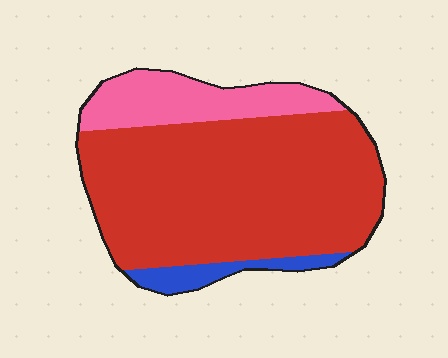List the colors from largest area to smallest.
From largest to smallest: red, pink, blue.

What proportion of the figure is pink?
Pink takes up between a sixth and a third of the figure.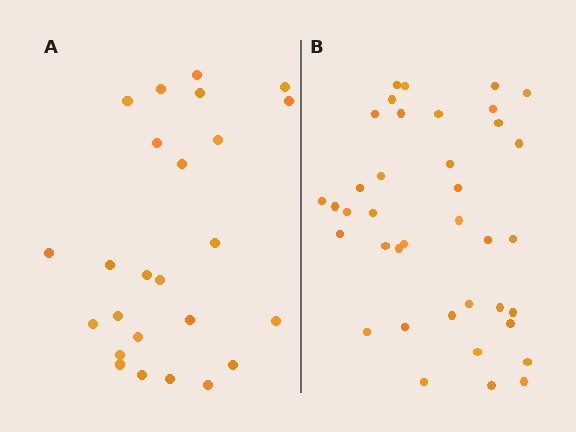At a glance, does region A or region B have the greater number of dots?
Region B (the right region) has more dots.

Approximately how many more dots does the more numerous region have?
Region B has approximately 15 more dots than region A.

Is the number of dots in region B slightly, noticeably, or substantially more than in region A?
Region B has substantially more. The ratio is roughly 1.5 to 1.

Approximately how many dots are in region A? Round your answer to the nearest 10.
About 20 dots. (The exact count is 25, which rounds to 20.)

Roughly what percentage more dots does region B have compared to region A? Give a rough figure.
About 50% more.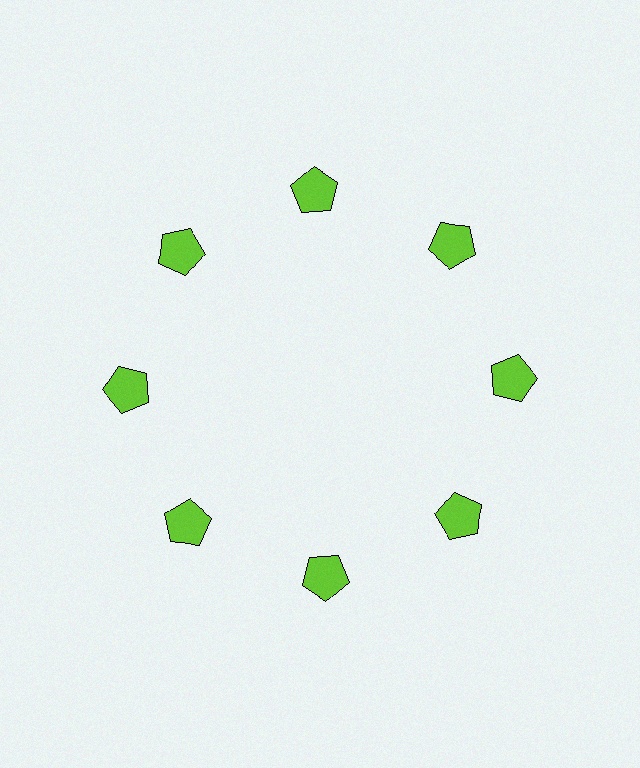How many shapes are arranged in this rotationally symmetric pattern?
There are 8 shapes, arranged in 8 groups of 1.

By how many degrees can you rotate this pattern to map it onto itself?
The pattern maps onto itself every 45 degrees of rotation.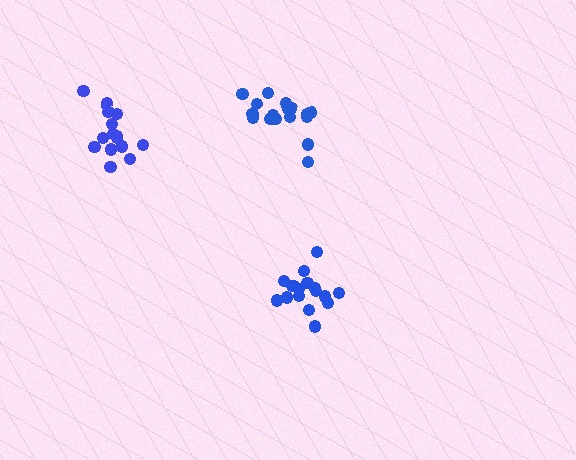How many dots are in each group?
Group 1: 17 dots, Group 2: 15 dots, Group 3: 18 dots (50 total).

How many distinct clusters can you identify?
There are 3 distinct clusters.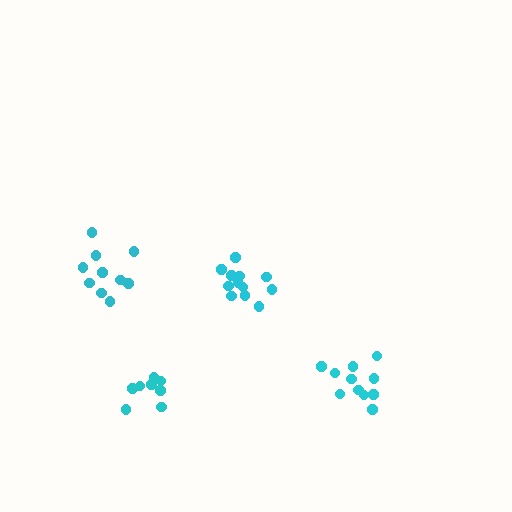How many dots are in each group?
Group 1: 10 dots, Group 2: 12 dots, Group 3: 8 dots, Group 4: 12 dots (42 total).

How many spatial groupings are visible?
There are 4 spatial groupings.